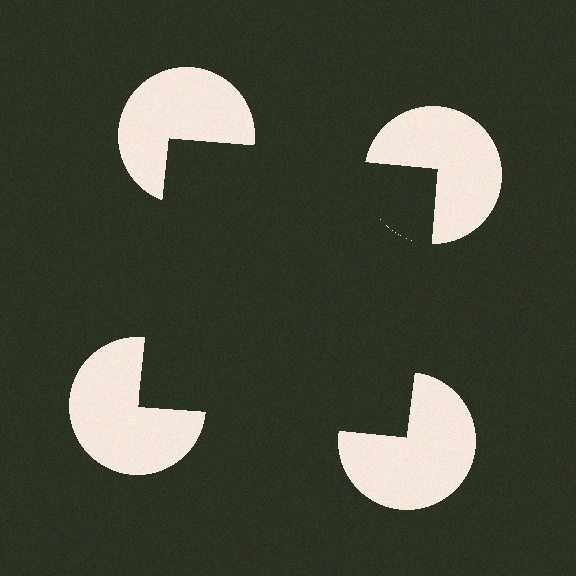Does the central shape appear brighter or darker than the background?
It typically appears slightly darker than the background, even though no actual brightness change is drawn.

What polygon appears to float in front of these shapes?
An illusory square — its edges are inferred from the aligned wedge cuts in the pac-man discs, not physically drawn.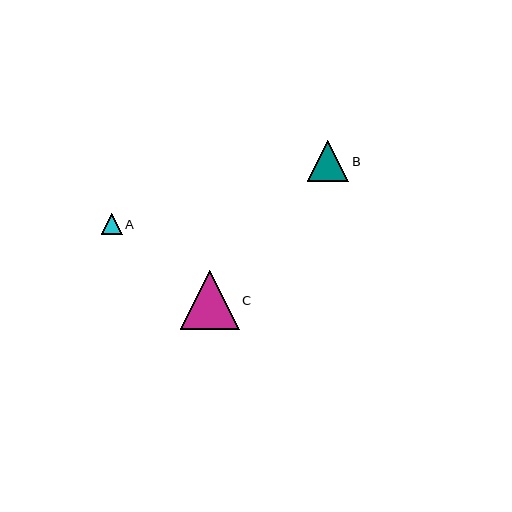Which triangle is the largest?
Triangle C is the largest with a size of approximately 59 pixels.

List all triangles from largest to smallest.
From largest to smallest: C, B, A.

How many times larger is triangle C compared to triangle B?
Triangle C is approximately 1.4 times the size of triangle B.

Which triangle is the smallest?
Triangle A is the smallest with a size of approximately 21 pixels.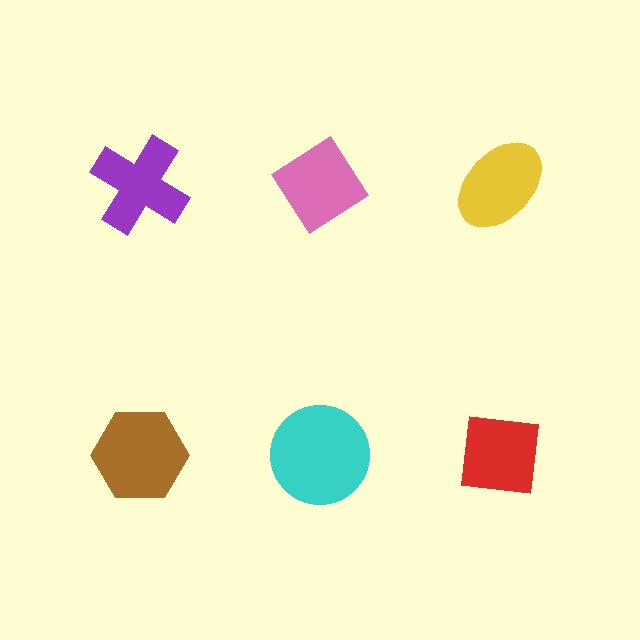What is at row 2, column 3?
A red square.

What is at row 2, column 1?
A brown hexagon.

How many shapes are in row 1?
3 shapes.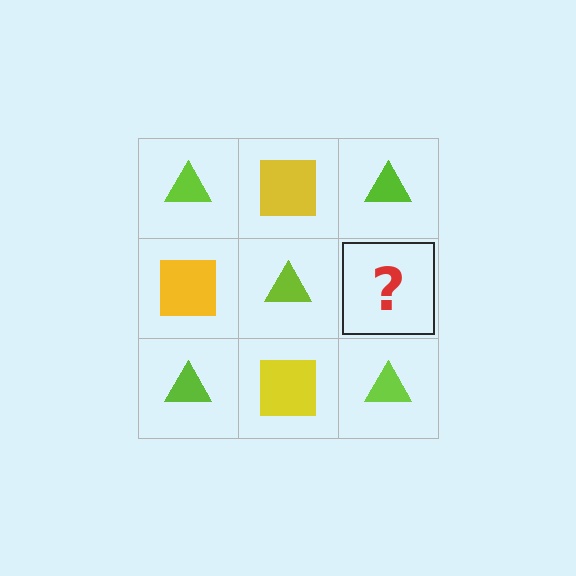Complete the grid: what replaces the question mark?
The question mark should be replaced with a yellow square.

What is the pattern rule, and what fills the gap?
The rule is that it alternates lime triangle and yellow square in a checkerboard pattern. The gap should be filled with a yellow square.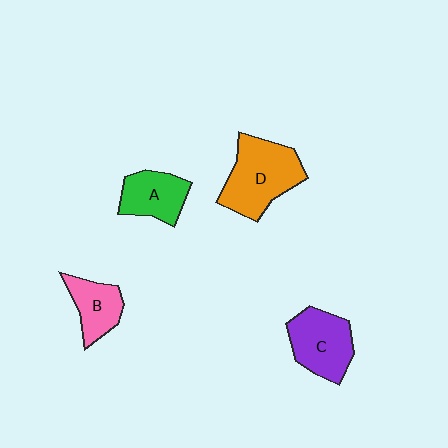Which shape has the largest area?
Shape D (orange).